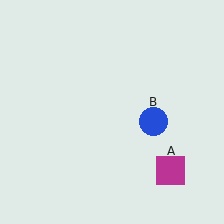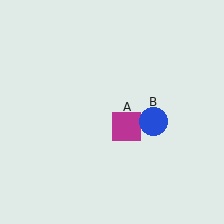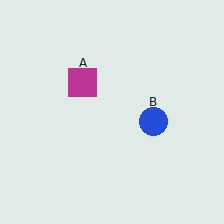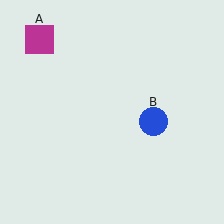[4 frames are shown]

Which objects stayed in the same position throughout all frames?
Blue circle (object B) remained stationary.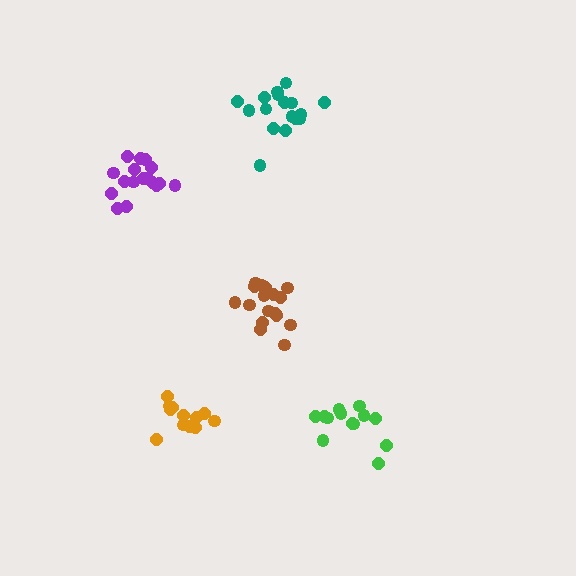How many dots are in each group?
Group 1: 12 dots, Group 2: 17 dots, Group 3: 18 dots, Group 4: 17 dots, Group 5: 13 dots (77 total).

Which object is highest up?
The teal cluster is topmost.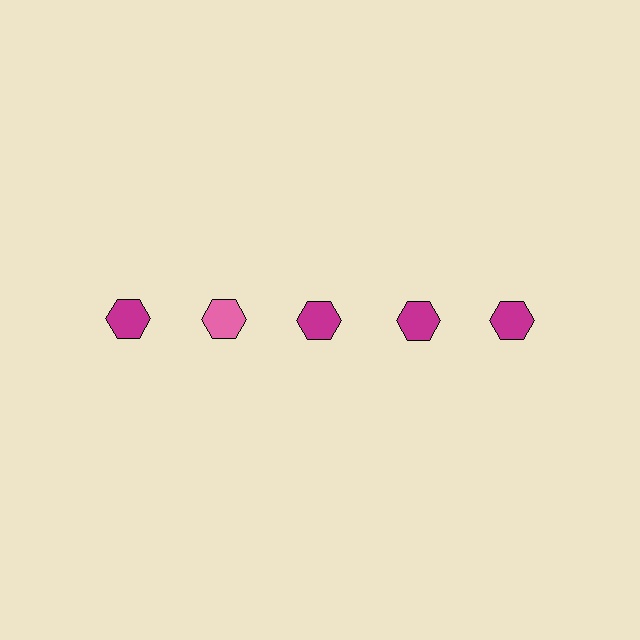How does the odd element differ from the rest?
It has a different color: pink instead of magenta.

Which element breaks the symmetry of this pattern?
The pink hexagon in the top row, second from left column breaks the symmetry. All other shapes are magenta hexagons.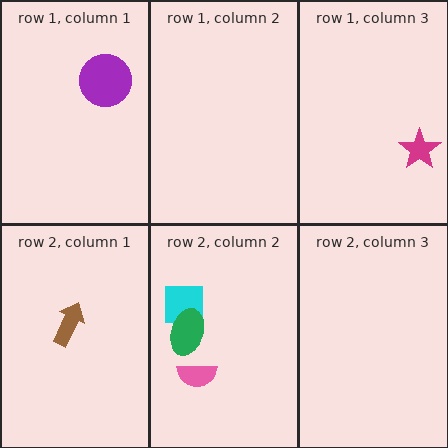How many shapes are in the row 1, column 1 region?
1.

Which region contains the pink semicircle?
The row 2, column 2 region.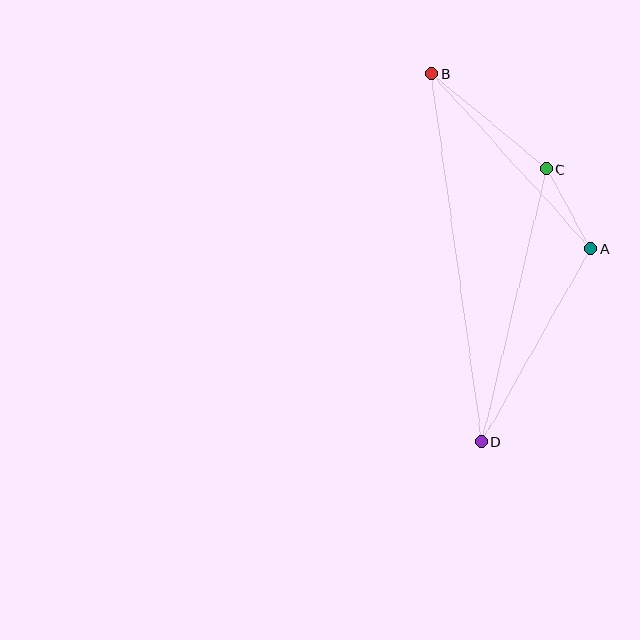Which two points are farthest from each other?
Points B and D are farthest from each other.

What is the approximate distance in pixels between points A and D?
The distance between A and D is approximately 222 pixels.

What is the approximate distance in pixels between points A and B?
The distance between A and B is approximately 237 pixels.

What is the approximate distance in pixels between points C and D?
The distance between C and D is approximately 280 pixels.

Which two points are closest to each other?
Points A and C are closest to each other.